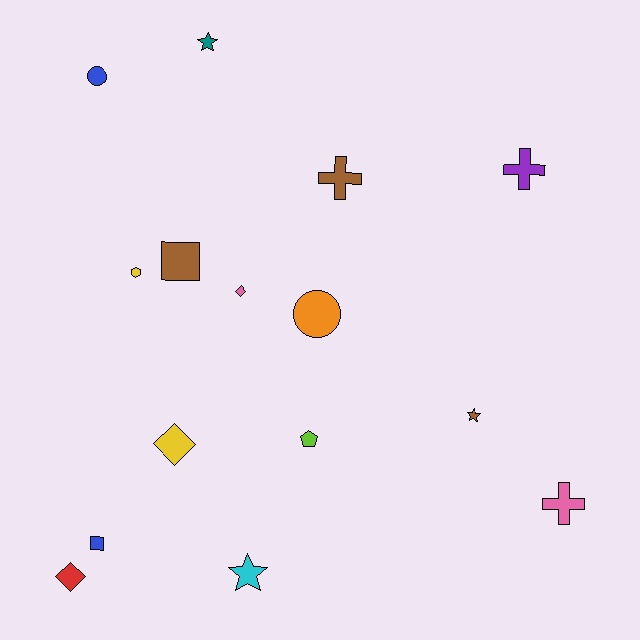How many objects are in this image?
There are 15 objects.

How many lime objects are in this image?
There is 1 lime object.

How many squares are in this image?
There are 2 squares.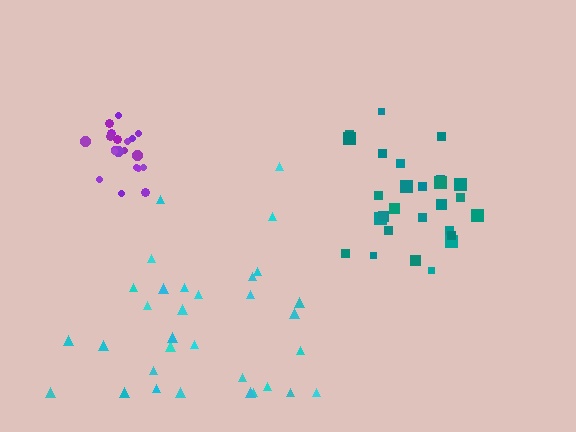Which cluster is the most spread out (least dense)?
Cyan.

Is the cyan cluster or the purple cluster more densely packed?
Purple.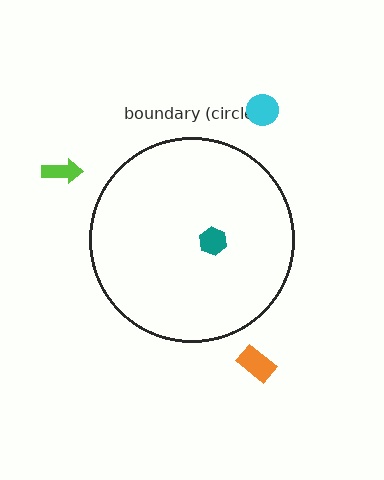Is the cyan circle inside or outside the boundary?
Outside.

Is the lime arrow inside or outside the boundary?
Outside.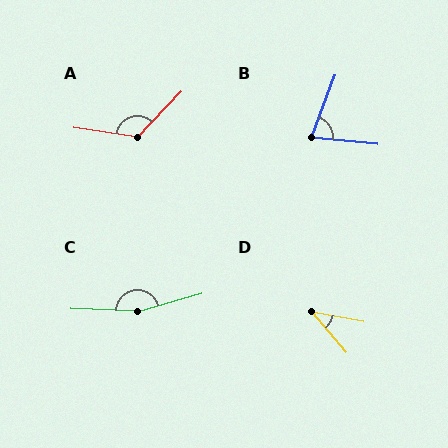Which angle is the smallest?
D, at approximately 39 degrees.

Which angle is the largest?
C, at approximately 162 degrees.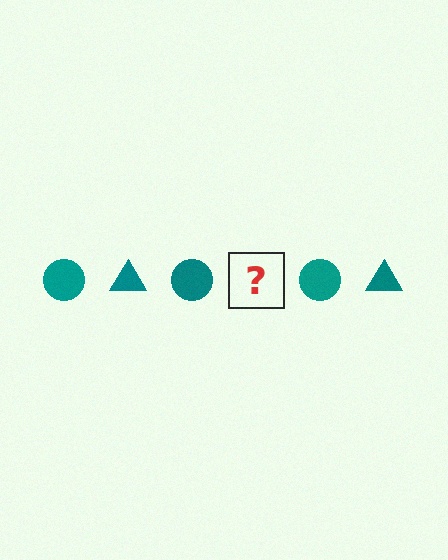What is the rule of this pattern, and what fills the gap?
The rule is that the pattern cycles through circle, triangle shapes in teal. The gap should be filled with a teal triangle.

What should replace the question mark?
The question mark should be replaced with a teal triangle.